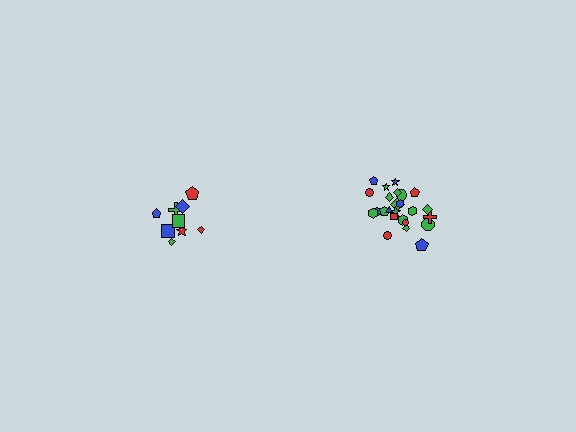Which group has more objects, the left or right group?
The right group.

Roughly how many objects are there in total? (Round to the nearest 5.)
Roughly 35 objects in total.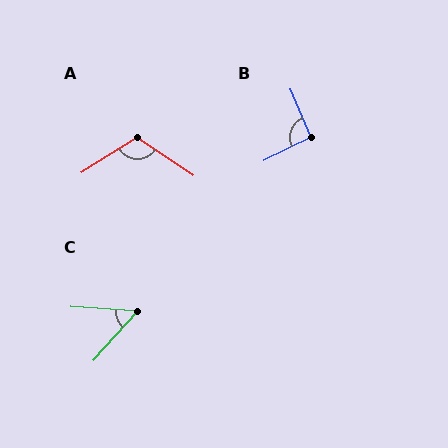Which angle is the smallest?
C, at approximately 52 degrees.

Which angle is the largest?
A, at approximately 114 degrees.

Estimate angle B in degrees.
Approximately 93 degrees.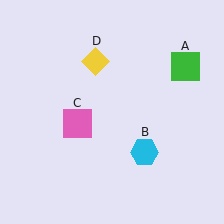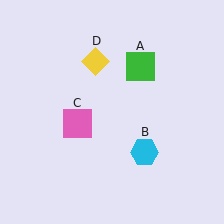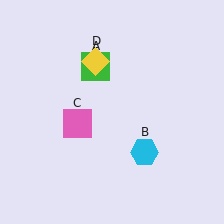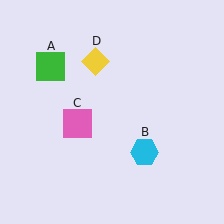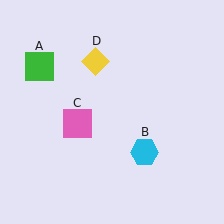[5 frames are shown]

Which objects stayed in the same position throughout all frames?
Cyan hexagon (object B) and pink square (object C) and yellow diamond (object D) remained stationary.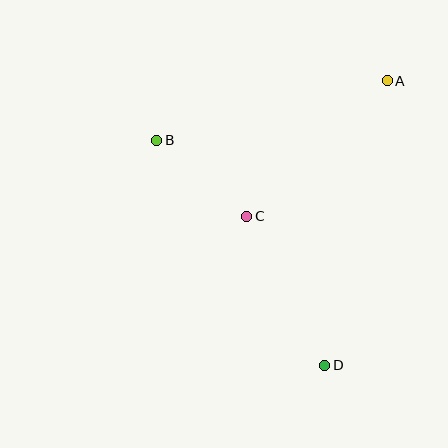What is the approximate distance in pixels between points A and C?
The distance between A and C is approximately 195 pixels.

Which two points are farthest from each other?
Points A and D are farthest from each other.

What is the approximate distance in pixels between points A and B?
The distance between A and B is approximately 238 pixels.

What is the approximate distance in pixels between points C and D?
The distance between C and D is approximately 168 pixels.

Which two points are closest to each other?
Points B and C are closest to each other.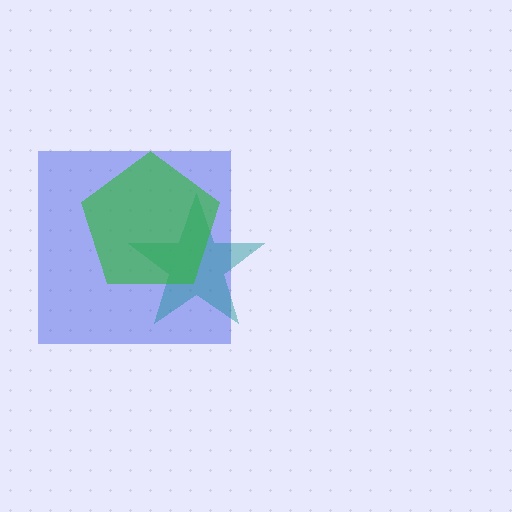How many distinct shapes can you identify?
There are 3 distinct shapes: a blue square, a teal star, a green pentagon.